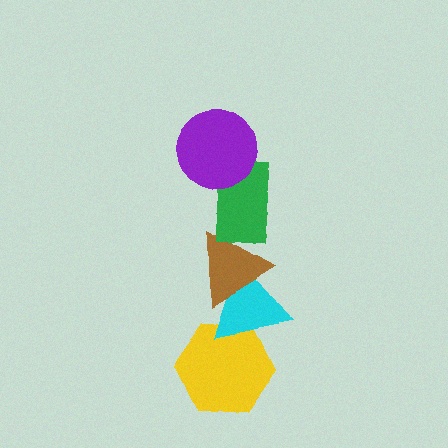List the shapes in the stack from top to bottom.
From top to bottom: the purple circle, the green rectangle, the brown triangle, the cyan triangle, the yellow hexagon.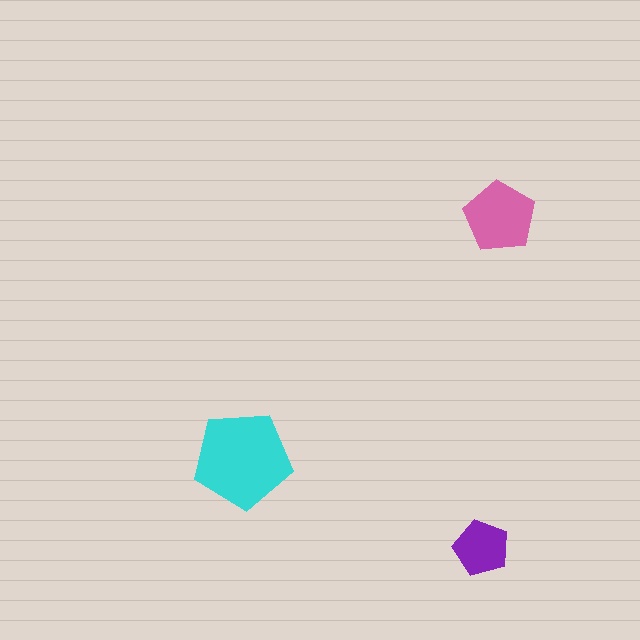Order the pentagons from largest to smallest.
the cyan one, the pink one, the purple one.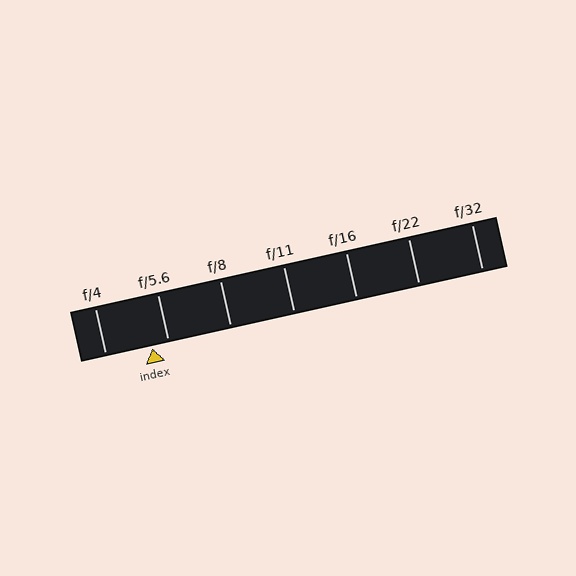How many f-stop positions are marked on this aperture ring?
There are 7 f-stop positions marked.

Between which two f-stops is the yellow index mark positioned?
The index mark is between f/4 and f/5.6.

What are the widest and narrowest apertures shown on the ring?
The widest aperture shown is f/4 and the narrowest is f/32.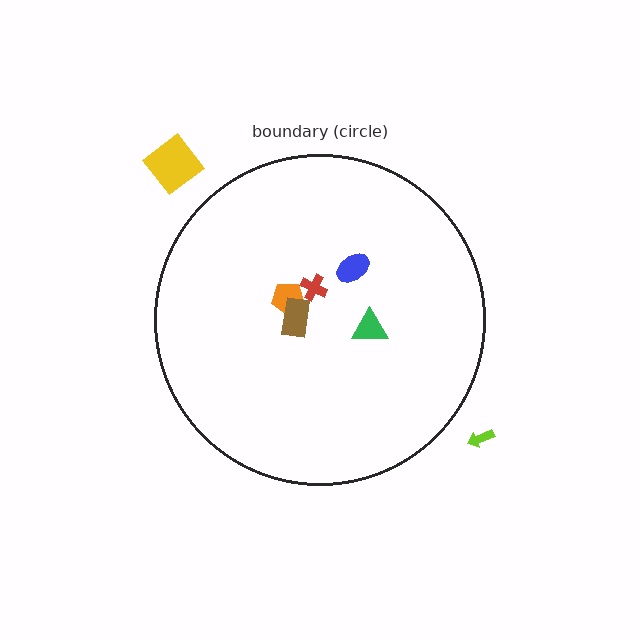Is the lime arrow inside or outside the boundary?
Outside.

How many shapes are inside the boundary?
5 inside, 2 outside.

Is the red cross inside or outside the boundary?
Inside.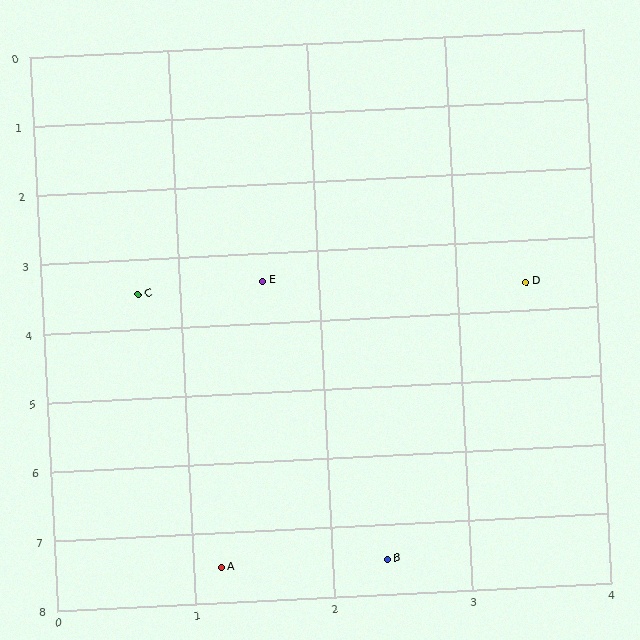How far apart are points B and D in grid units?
Points B and D are about 4.1 grid units apart.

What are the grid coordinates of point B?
Point B is at approximately (2.4, 7.5).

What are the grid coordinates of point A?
Point A is at approximately (1.2, 7.5).